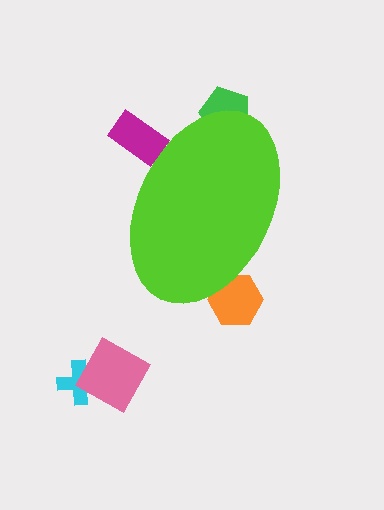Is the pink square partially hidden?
No, the pink square is fully visible.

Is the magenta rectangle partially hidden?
Yes, the magenta rectangle is partially hidden behind the lime ellipse.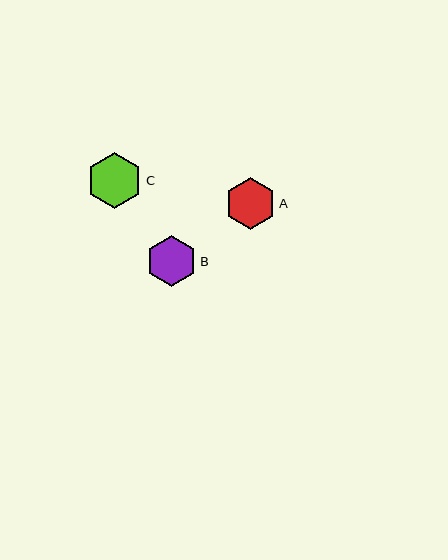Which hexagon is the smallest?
Hexagon A is the smallest with a size of approximately 51 pixels.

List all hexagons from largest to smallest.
From largest to smallest: C, B, A.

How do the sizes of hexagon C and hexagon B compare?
Hexagon C and hexagon B are approximately the same size.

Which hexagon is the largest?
Hexagon C is the largest with a size of approximately 56 pixels.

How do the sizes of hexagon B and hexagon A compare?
Hexagon B and hexagon A are approximately the same size.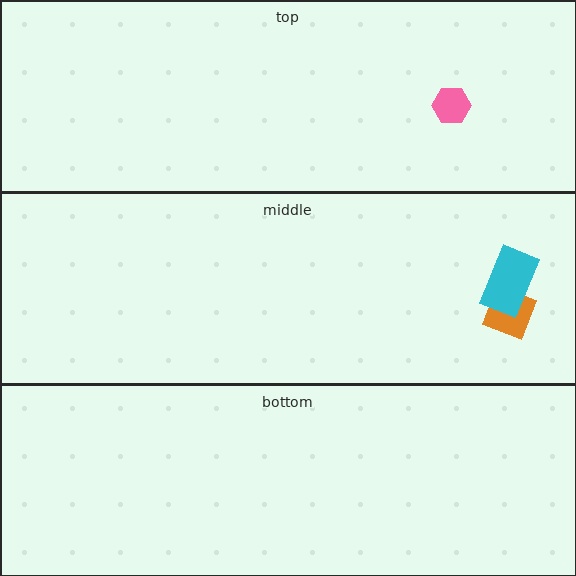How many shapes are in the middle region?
2.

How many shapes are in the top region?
1.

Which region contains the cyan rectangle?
The middle region.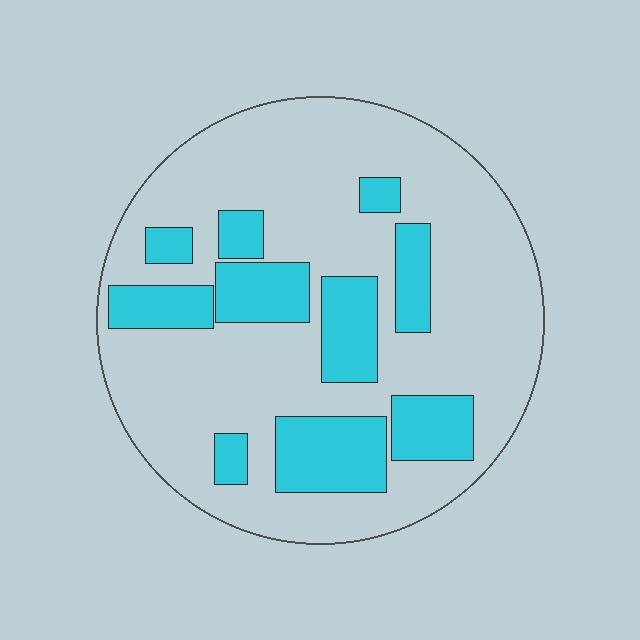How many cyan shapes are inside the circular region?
10.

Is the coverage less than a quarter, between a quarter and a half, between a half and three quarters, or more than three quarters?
Between a quarter and a half.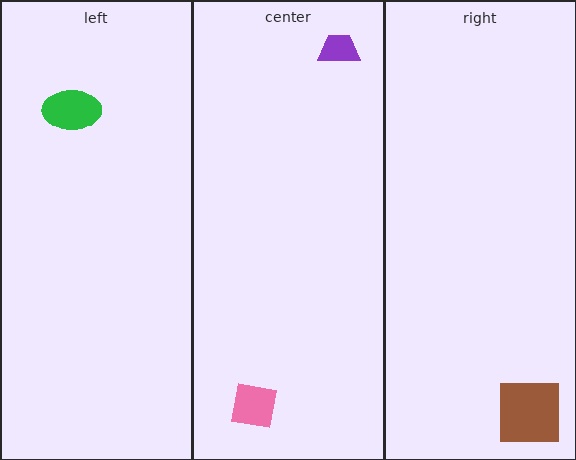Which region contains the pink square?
The center region.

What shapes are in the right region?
The brown square.